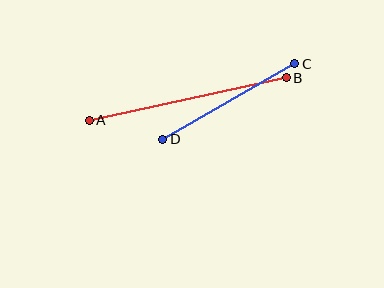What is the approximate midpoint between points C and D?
The midpoint is at approximately (229, 102) pixels.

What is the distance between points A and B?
The distance is approximately 202 pixels.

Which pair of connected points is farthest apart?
Points A and B are farthest apart.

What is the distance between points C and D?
The distance is approximately 152 pixels.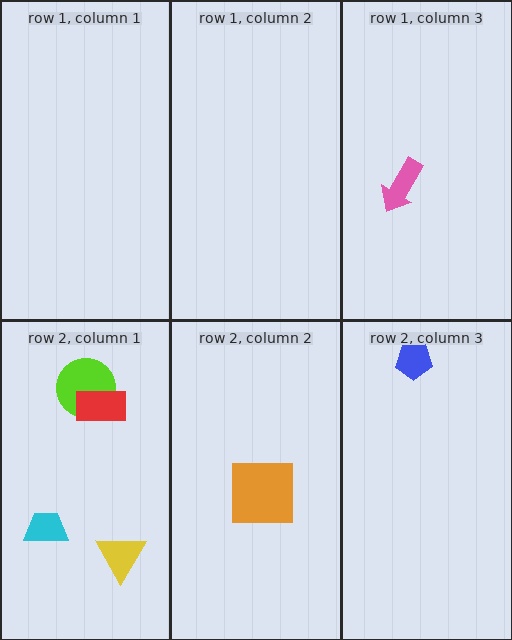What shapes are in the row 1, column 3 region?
The pink arrow.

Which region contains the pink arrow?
The row 1, column 3 region.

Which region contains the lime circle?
The row 2, column 1 region.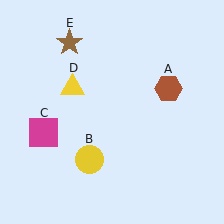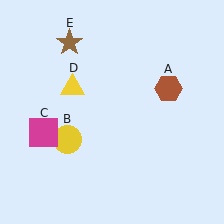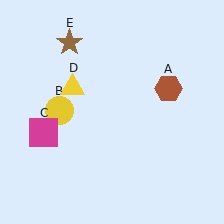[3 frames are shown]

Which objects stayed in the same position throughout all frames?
Brown hexagon (object A) and magenta square (object C) and yellow triangle (object D) and brown star (object E) remained stationary.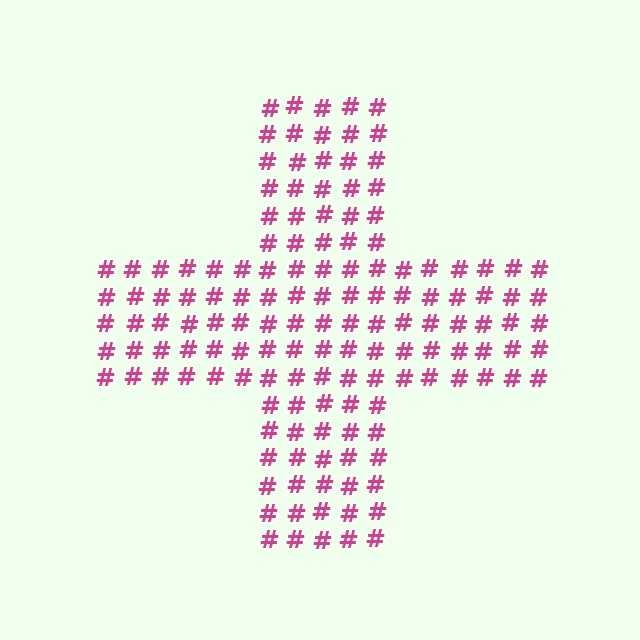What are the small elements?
The small elements are hash symbols.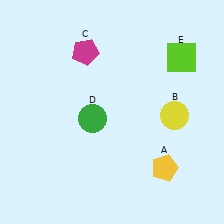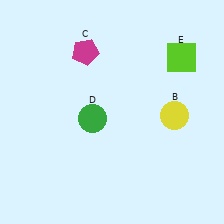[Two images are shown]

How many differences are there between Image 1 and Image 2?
There is 1 difference between the two images.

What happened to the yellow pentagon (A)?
The yellow pentagon (A) was removed in Image 2. It was in the bottom-right area of Image 1.